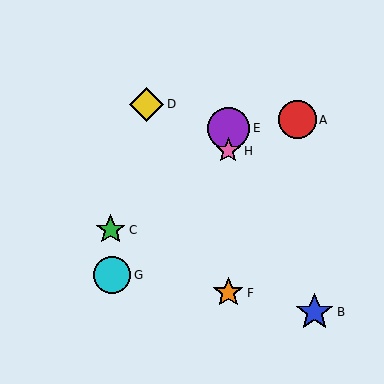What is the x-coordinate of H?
Object H is at x≈228.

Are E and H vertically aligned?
Yes, both are at x≈228.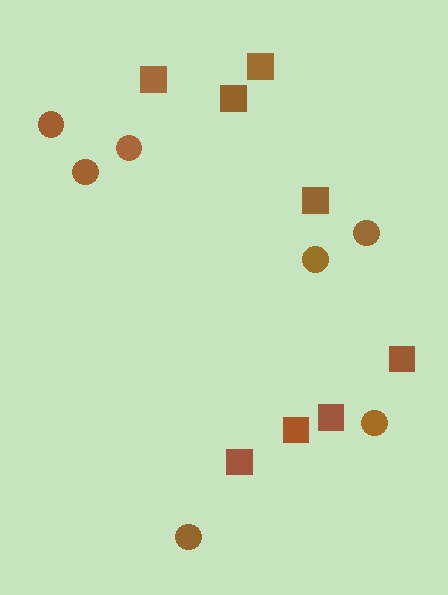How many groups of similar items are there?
There are 2 groups: one group of circles (7) and one group of squares (8).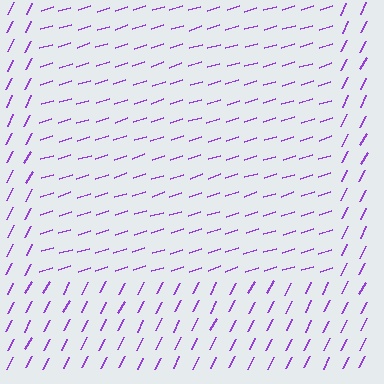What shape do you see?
I see a rectangle.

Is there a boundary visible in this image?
Yes, there is a texture boundary formed by a change in line orientation.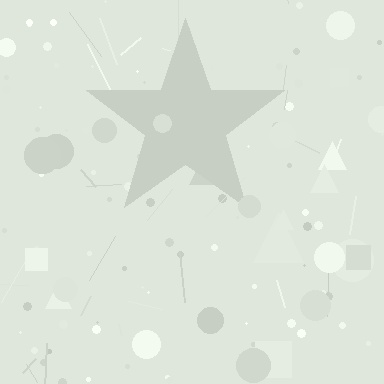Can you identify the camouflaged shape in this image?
The camouflaged shape is a star.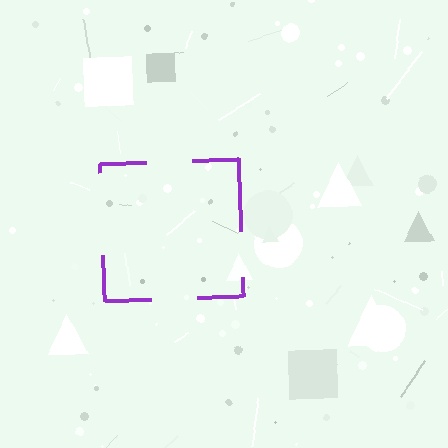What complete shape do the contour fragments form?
The contour fragments form a square.